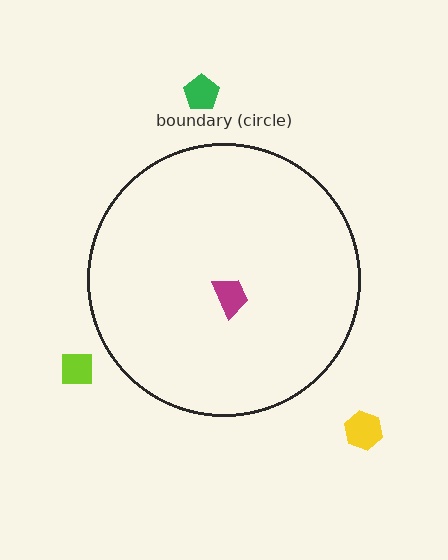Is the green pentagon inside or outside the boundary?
Outside.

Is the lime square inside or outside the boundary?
Outside.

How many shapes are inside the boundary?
1 inside, 3 outside.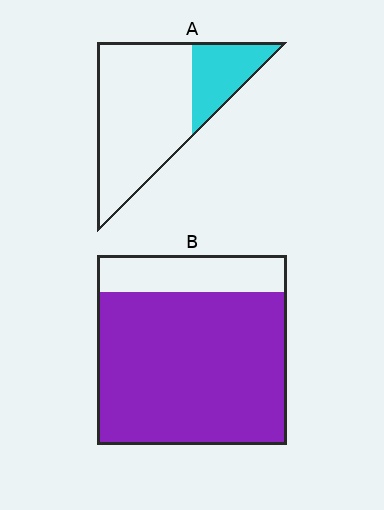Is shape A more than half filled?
No.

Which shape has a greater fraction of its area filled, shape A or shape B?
Shape B.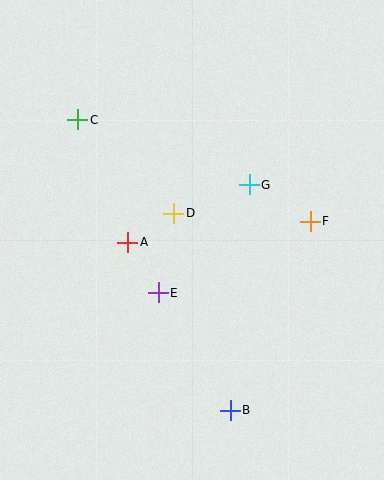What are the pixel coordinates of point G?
Point G is at (249, 185).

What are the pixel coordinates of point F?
Point F is at (310, 221).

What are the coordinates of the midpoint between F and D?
The midpoint between F and D is at (242, 217).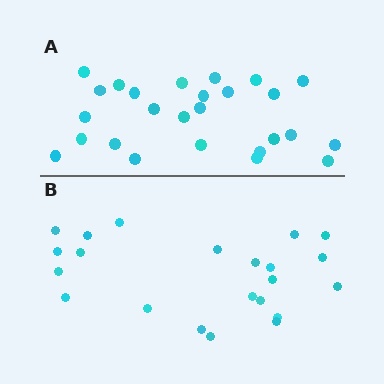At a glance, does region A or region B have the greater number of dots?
Region A (the top region) has more dots.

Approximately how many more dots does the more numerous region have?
Region A has about 4 more dots than region B.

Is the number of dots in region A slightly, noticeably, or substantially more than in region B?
Region A has only slightly more — the two regions are fairly close. The ratio is roughly 1.2 to 1.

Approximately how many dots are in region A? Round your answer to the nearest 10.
About 30 dots. (The exact count is 26, which rounds to 30.)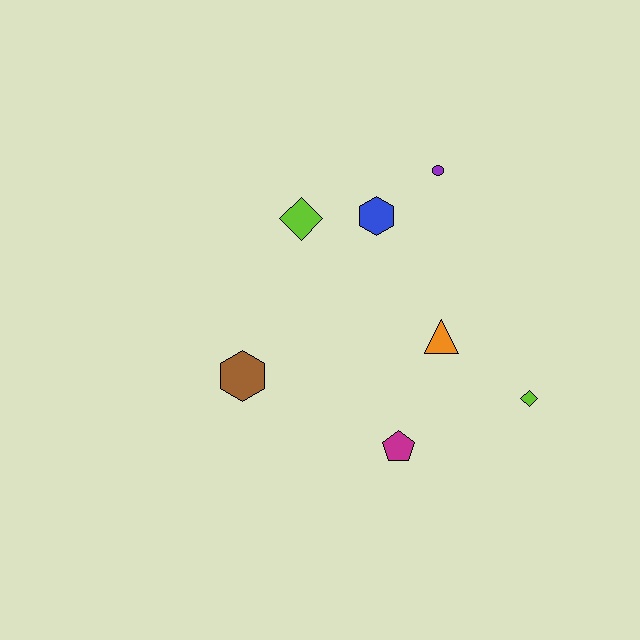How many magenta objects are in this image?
There is 1 magenta object.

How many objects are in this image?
There are 7 objects.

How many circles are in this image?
There is 1 circle.